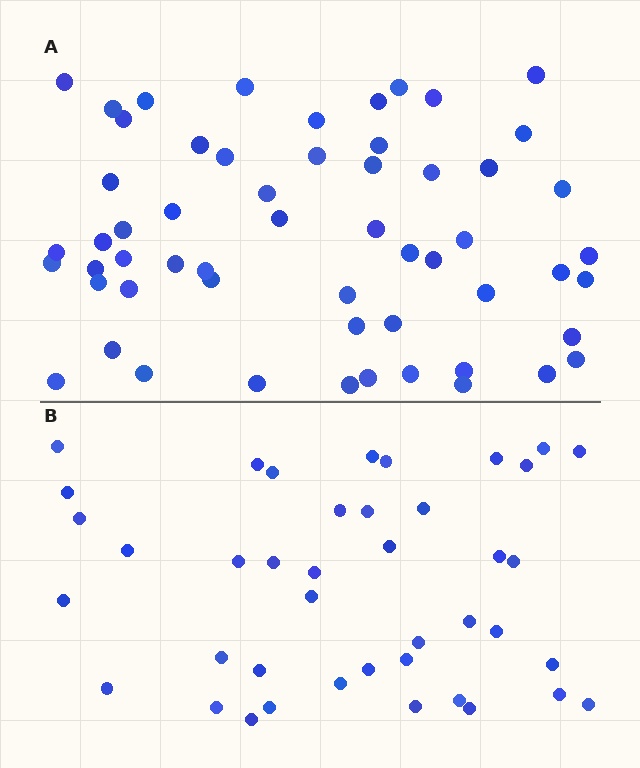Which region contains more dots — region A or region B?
Region A (the top region) has more dots.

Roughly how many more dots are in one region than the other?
Region A has approximately 15 more dots than region B.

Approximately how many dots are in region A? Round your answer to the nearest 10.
About 60 dots. (The exact count is 57, which rounds to 60.)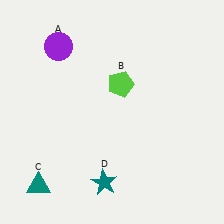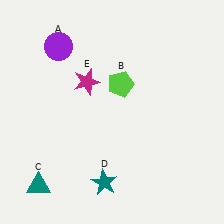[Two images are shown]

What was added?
A magenta star (E) was added in Image 2.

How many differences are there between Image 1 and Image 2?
There is 1 difference between the two images.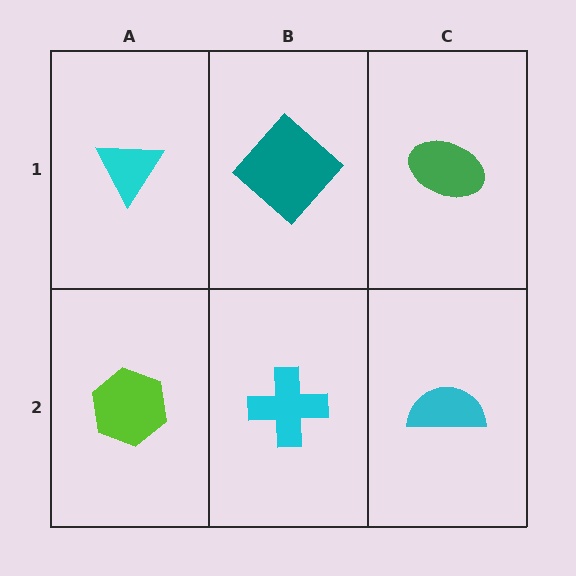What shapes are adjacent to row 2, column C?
A green ellipse (row 1, column C), a cyan cross (row 2, column B).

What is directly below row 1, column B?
A cyan cross.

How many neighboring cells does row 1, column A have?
2.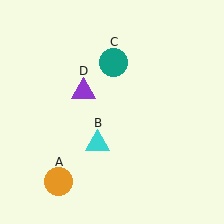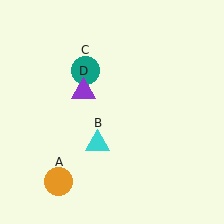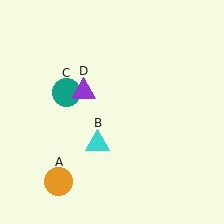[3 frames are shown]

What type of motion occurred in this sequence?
The teal circle (object C) rotated counterclockwise around the center of the scene.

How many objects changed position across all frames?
1 object changed position: teal circle (object C).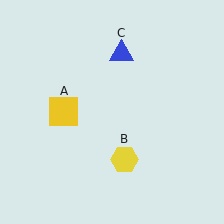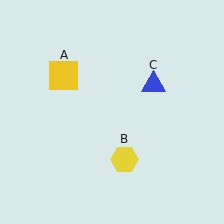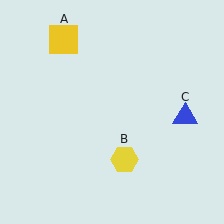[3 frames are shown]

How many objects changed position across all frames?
2 objects changed position: yellow square (object A), blue triangle (object C).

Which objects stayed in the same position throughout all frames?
Yellow hexagon (object B) remained stationary.